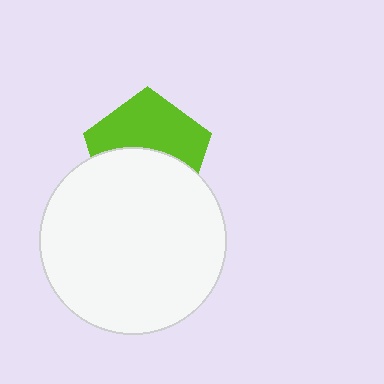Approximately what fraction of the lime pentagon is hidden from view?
Roughly 49% of the lime pentagon is hidden behind the white circle.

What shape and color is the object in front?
The object in front is a white circle.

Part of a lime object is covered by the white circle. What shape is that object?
It is a pentagon.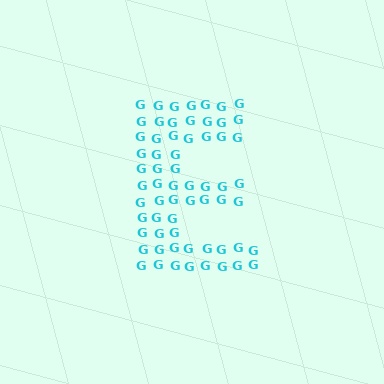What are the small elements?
The small elements are letter G's.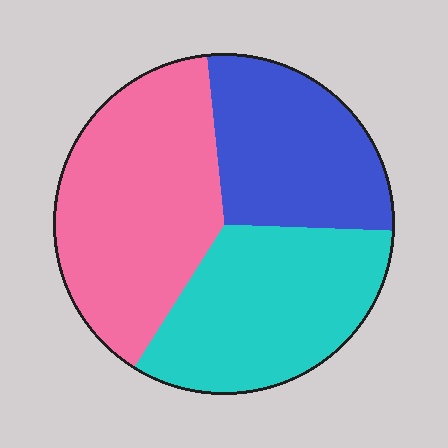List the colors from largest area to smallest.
From largest to smallest: pink, cyan, blue.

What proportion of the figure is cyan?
Cyan covers 33% of the figure.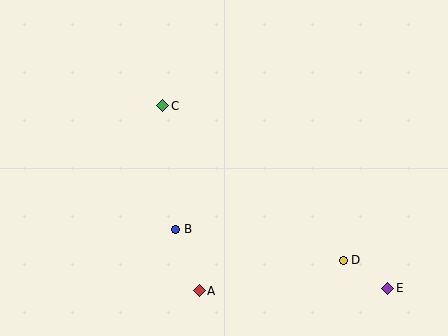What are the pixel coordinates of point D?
Point D is at (343, 260).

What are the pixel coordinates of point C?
Point C is at (163, 106).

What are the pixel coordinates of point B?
Point B is at (176, 229).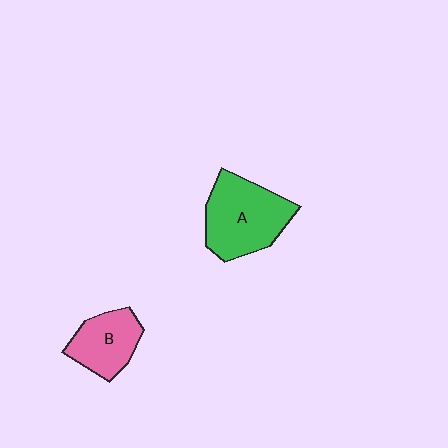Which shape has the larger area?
Shape A (green).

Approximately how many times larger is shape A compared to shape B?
Approximately 1.5 times.